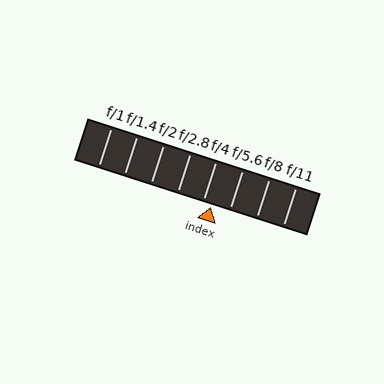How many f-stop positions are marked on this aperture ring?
There are 8 f-stop positions marked.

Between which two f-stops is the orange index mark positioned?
The index mark is between f/4 and f/5.6.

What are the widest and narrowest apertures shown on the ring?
The widest aperture shown is f/1 and the narrowest is f/11.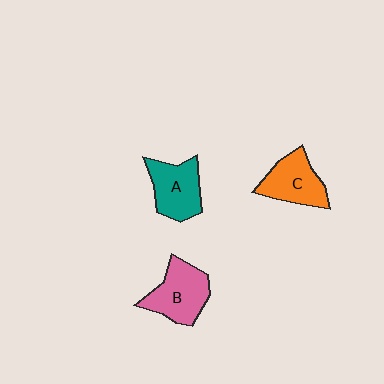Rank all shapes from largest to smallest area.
From largest to smallest: B (pink), A (teal), C (orange).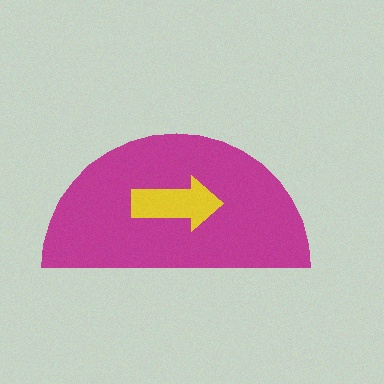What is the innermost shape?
The yellow arrow.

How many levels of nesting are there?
2.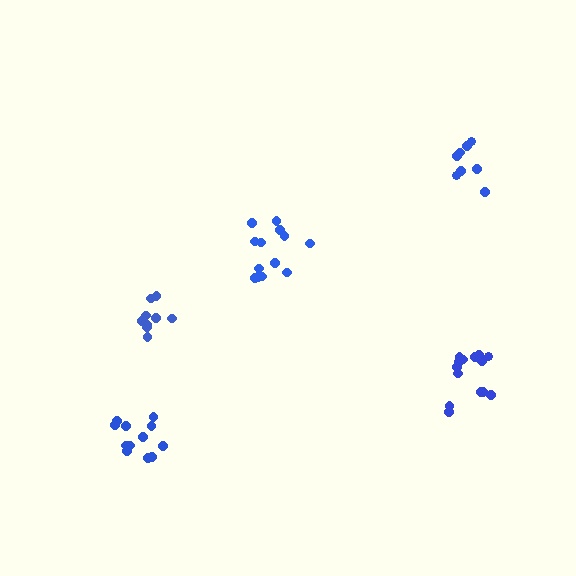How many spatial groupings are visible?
There are 5 spatial groupings.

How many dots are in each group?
Group 1: 14 dots, Group 2: 13 dots, Group 3: 12 dots, Group 4: 8 dots, Group 5: 10 dots (57 total).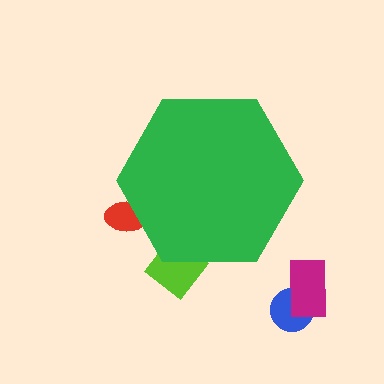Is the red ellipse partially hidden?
Yes, the red ellipse is partially hidden behind the green hexagon.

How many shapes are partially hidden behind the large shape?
2 shapes are partially hidden.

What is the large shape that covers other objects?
A green hexagon.